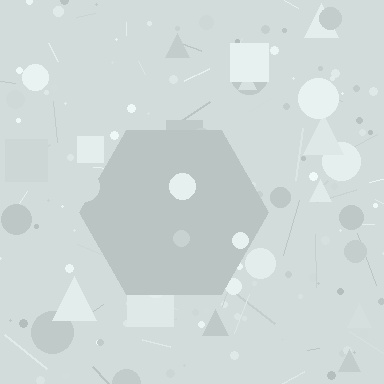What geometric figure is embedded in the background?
A hexagon is embedded in the background.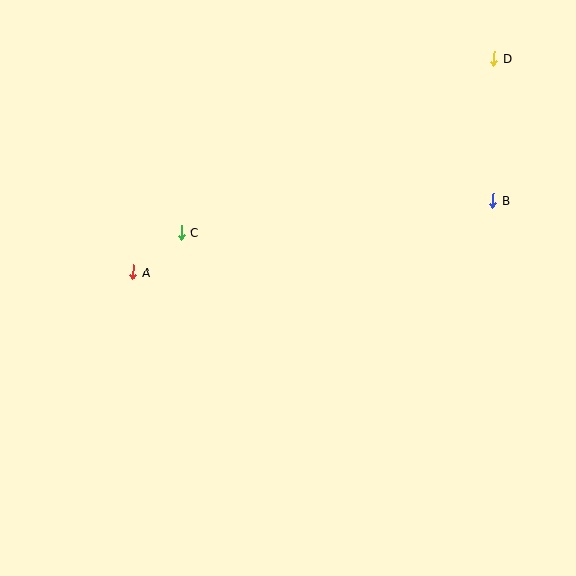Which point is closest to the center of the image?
Point C at (181, 232) is closest to the center.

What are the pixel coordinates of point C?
Point C is at (181, 232).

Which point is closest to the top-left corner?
Point C is closest to the top-left corner.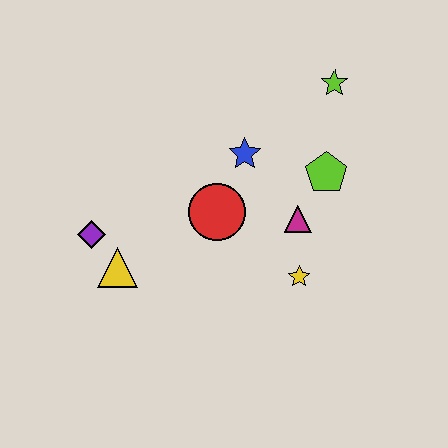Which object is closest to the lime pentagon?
The magenta triangle is closest to the lime pentagon.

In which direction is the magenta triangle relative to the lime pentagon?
The magenta triangle is below the lime pentagon.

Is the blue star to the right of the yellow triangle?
Yes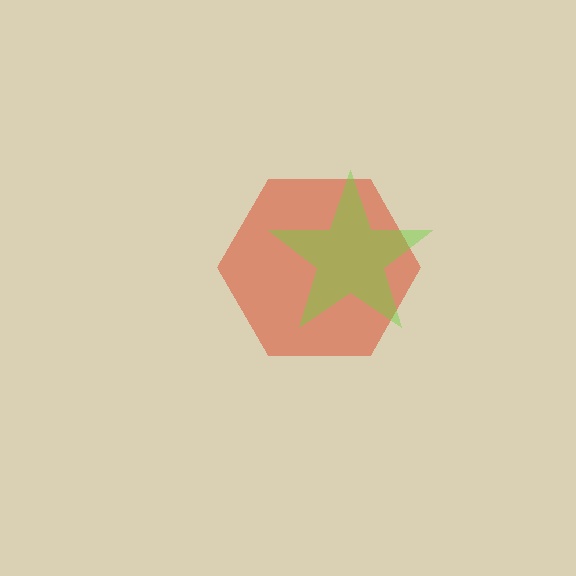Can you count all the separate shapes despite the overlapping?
Yes, there are 2 separate shapes.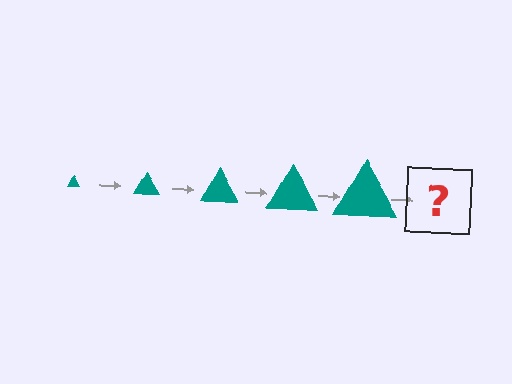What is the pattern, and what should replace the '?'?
The pattern is that the triangle gets progressively larger each step. The '?' should be a teal triangle, larger than the previous one.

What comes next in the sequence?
The next element should be a teal triangle, larger than the previous one.